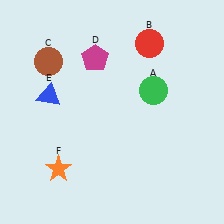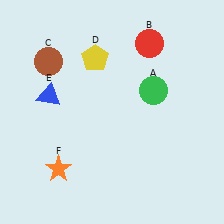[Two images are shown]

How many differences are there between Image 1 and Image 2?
There is 1 difference between the two images.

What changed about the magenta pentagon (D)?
In Image 1, D is magenta. In Image 2, it changed to yellow.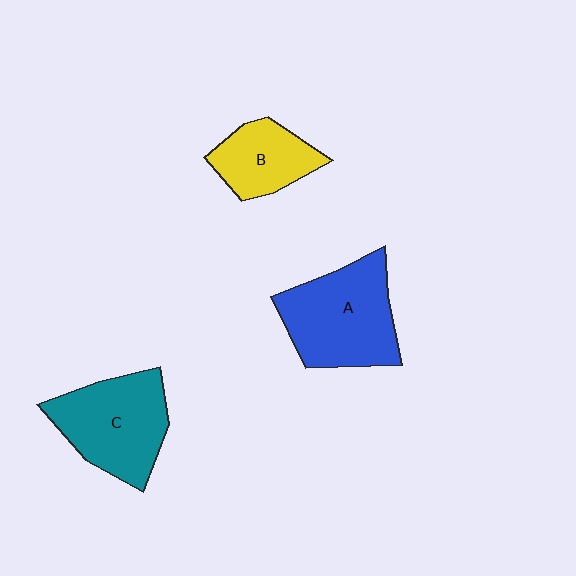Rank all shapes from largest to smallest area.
From largest to smallest: A (blue), C (teal), B (yellow).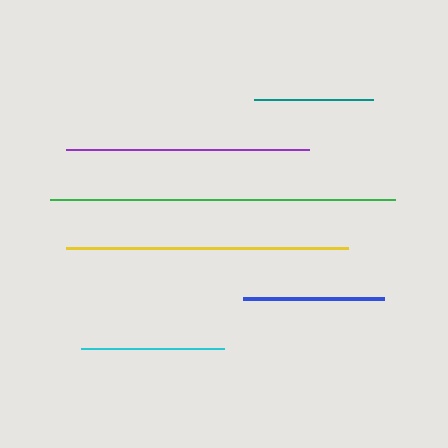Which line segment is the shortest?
The teal line is the shortest at approximately 119 pixels.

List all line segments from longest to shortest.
From longest to shortest: green, yellow, purple, cyan, blue, teal.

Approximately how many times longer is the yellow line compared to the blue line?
The yellow line is approximately 2.0 times the length of the blue line.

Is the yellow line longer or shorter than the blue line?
The yellow line is longer than the blue line.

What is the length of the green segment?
The green segment is approximately 344 pixels long.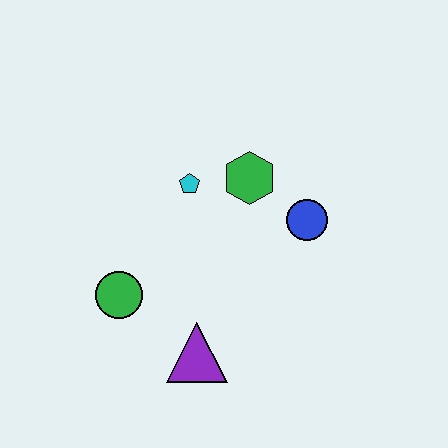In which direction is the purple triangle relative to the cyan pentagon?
The purple triangle is below the cyan pentagon.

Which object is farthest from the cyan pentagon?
The purple triangle is farthest from the cyan pentagon.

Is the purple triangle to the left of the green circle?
No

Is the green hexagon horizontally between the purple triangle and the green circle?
No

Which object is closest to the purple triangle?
The green circle is closest to the purple triangle.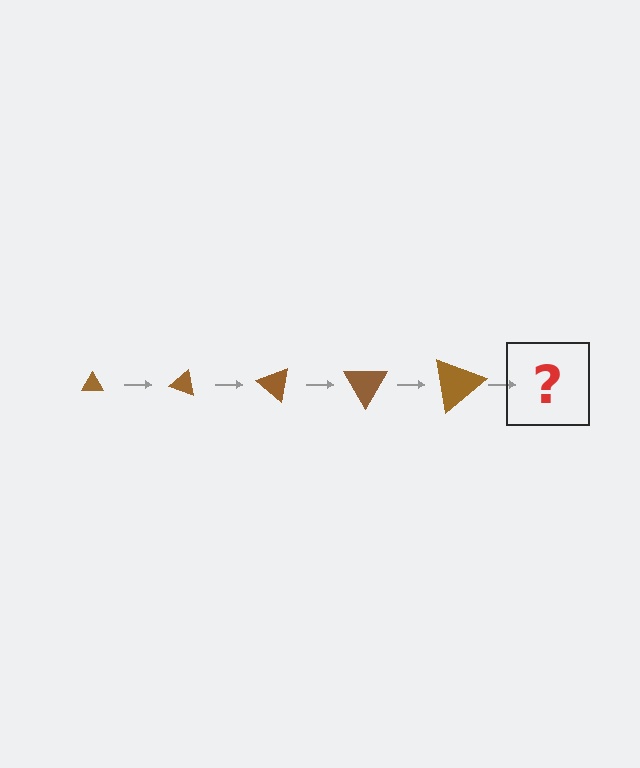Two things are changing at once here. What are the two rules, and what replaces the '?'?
The two rules are that the triangle grows larger each step and it rotates 20 degrees each step. The '?' should be a triangle, larger than the previous one and rotated 100 degrees from the start.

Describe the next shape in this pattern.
It should be a triangle, larger than the previous one and rotated 100 degrees from the start.